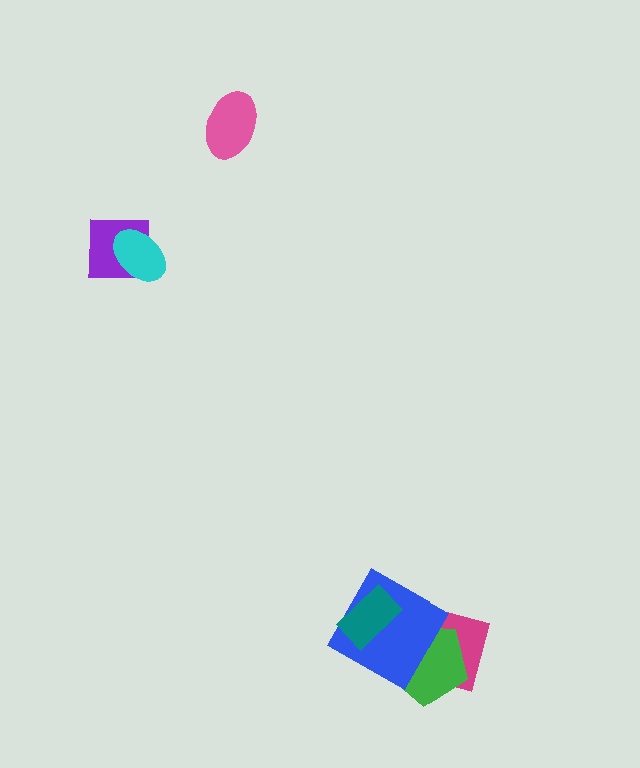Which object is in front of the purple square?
The cyan ellipse is in front of the purple square.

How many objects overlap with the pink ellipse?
0 objects overlap with the pink ellipse.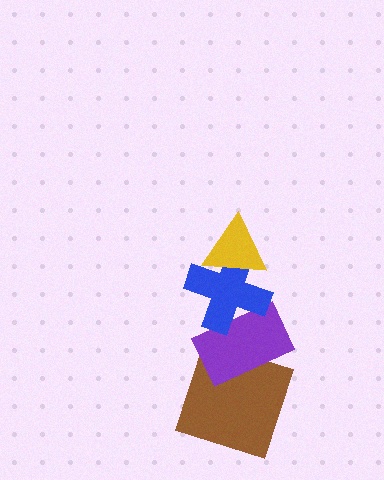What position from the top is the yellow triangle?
The yellow triangle is 1st from the top.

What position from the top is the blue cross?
The blue cross is 2nd from the top.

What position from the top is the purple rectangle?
The purple rectangle is 3rd from the top.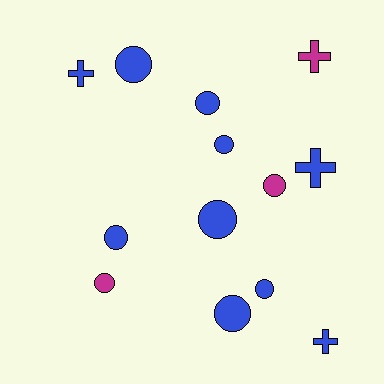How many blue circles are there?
There are 7 blue circles.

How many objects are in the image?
There are 13 objects.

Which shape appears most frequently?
Circle, with 9 objects.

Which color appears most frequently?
Blue, with 10 objects.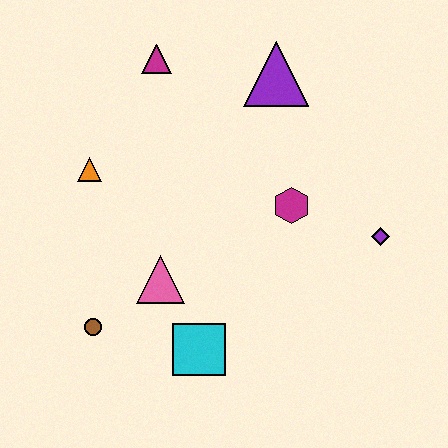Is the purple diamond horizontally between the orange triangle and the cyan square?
No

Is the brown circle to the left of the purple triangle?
Yes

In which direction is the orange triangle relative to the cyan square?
The orange triangle is above the cyan square.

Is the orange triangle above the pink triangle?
Yes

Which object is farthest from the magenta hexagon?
The brown circle is farthest from the magenta hexagon.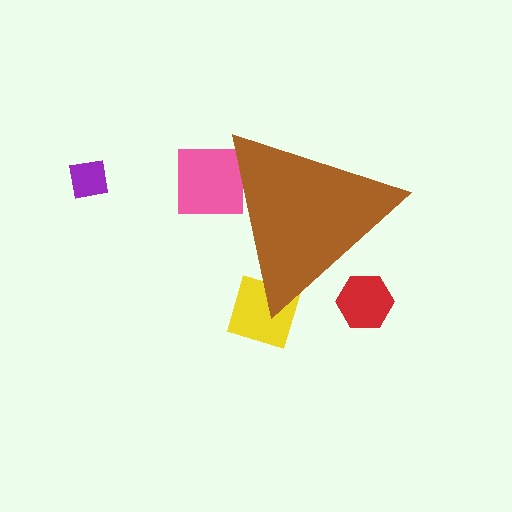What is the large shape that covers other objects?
A brown triangle.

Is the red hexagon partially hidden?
Yes, the red hexagon is partially hidden behind the brown triangle.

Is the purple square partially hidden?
No, the purple square is fully visible.